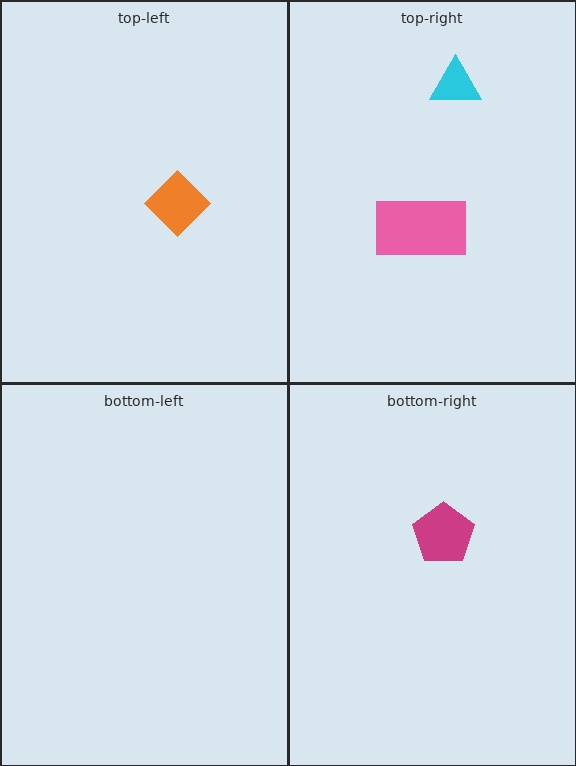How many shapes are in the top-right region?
2.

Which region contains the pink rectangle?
The top-right region.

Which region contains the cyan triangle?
The top-right region.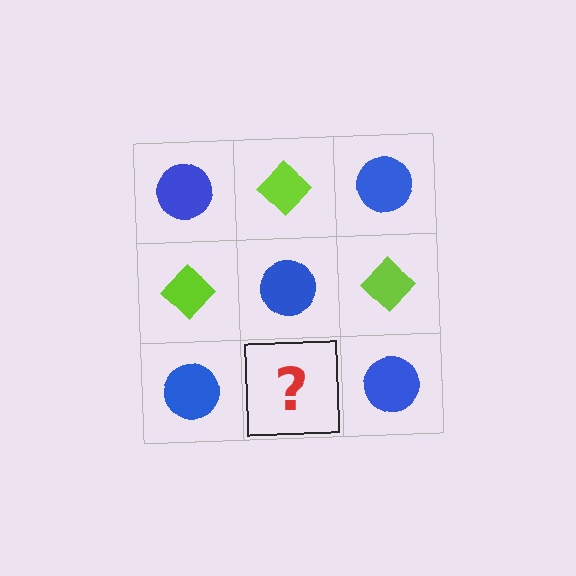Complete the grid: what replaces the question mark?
The question mark should be replaced with a lime diamond.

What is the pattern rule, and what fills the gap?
The rule is that it alternates blue circle and lime diamond in a checkerboard pattern. The gap should be filled with a lime diamond.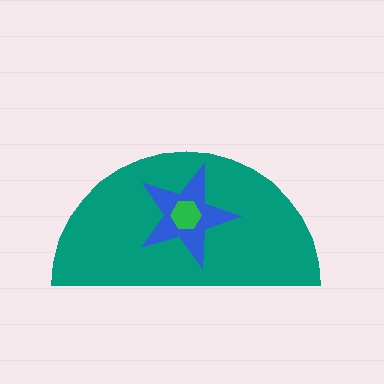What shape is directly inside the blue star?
The green hexagon.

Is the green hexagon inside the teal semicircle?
Yes.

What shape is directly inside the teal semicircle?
The blue star.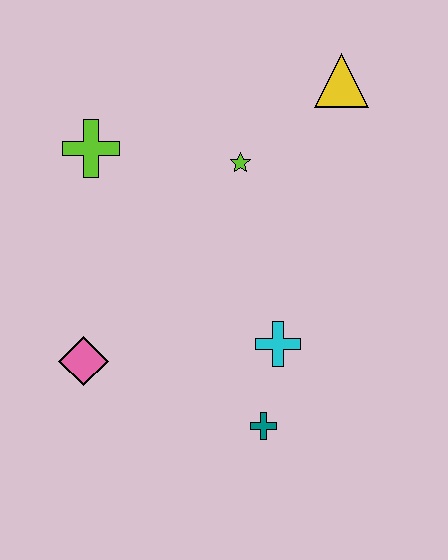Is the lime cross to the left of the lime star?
Yes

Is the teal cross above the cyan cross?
No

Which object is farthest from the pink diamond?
The yellow triangle is farthest from the pink diamond.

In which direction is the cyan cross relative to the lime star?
The cyan cross is below the lime star.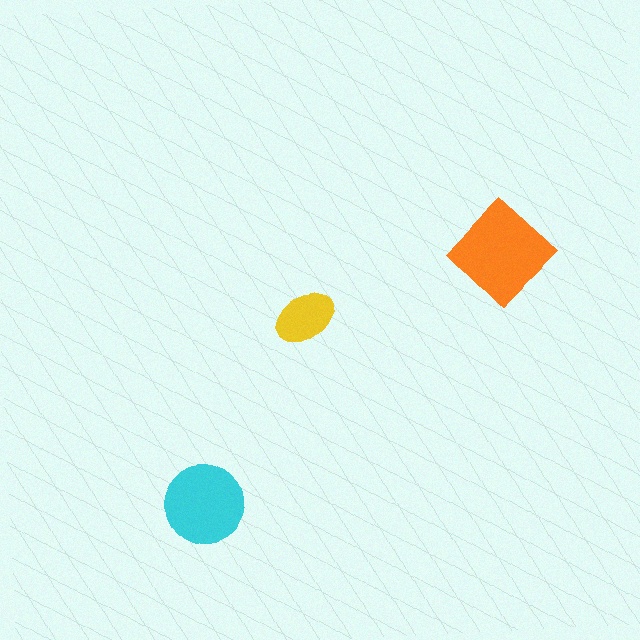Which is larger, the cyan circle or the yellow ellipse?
The cyan circle.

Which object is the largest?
The orange diamond.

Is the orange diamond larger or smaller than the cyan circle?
Larger.